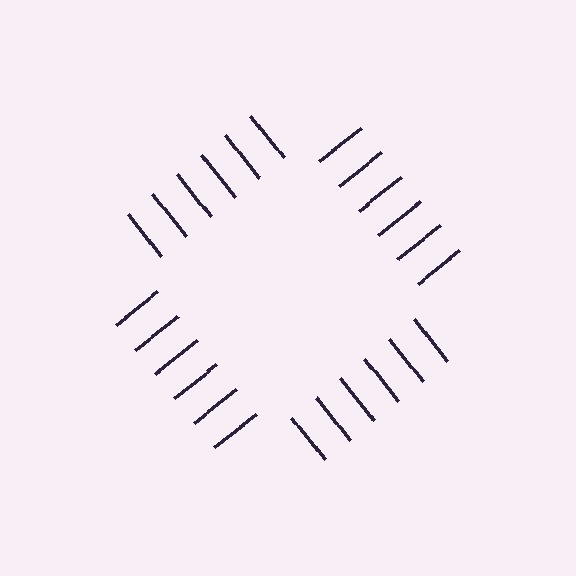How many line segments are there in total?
24 — 6 along each of the 4 edges.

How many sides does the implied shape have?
4 sides — the line-ends trace a square.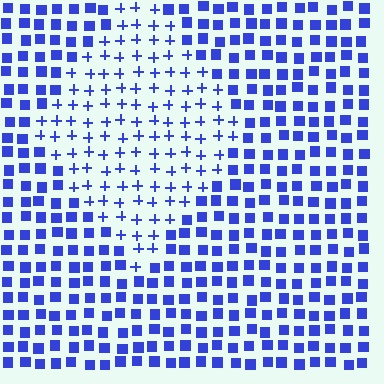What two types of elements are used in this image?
The image uses plus signs inside the diamond region and squares outside it.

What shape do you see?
I see a diamond.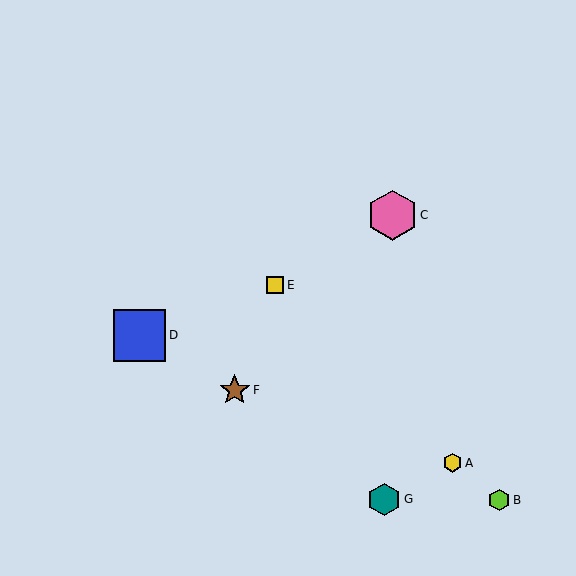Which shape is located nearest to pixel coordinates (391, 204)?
The pink hexagon (labeled C) at (392, 215) is nearest to that location.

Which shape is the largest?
The blue square (labeled D) is the largest.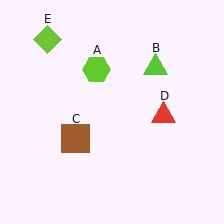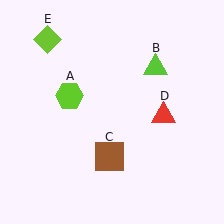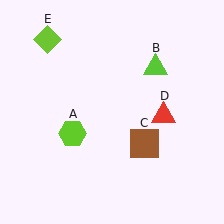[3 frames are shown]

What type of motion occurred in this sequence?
The lime hexagon (object A), brown square (object C) rotated counterclockwise around the center of the scene.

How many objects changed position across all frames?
2 objects changed position: lime hexagon (object A), brown square (object C).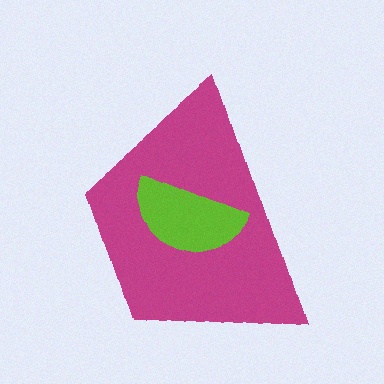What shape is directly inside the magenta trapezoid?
The lime semicircle.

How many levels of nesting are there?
2.